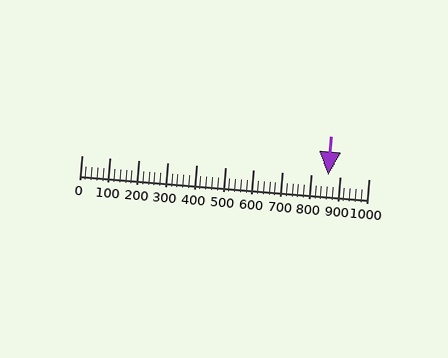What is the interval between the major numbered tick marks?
The major tick marks are spaced 100 units apart.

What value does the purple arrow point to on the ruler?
The purple arrow points to approximately 858.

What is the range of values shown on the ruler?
The ruler shows values from 0 to 1000.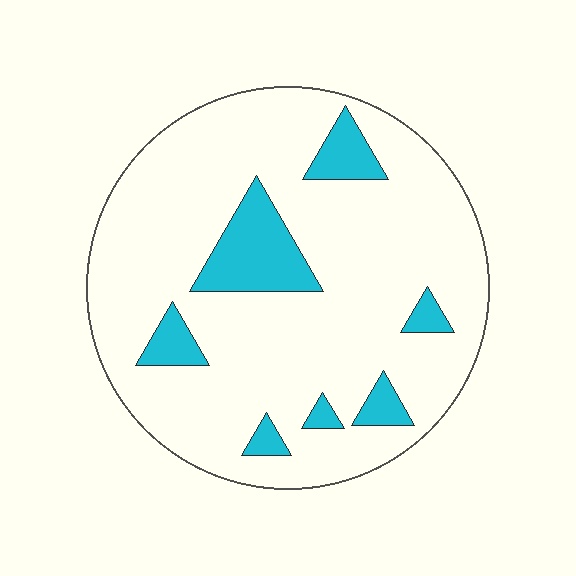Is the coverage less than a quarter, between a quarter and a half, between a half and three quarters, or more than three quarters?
Less than a quarter.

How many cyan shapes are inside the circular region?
7.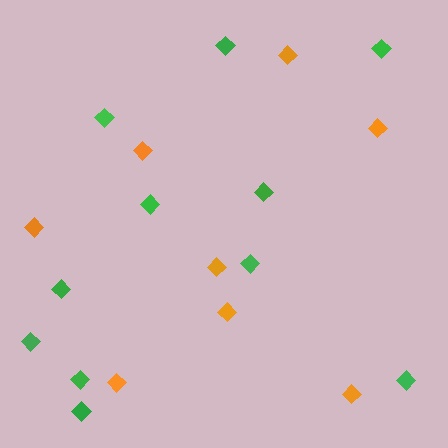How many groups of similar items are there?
There are 2 groups: one group of orange diamonds (8) and one group of green diamonds (11).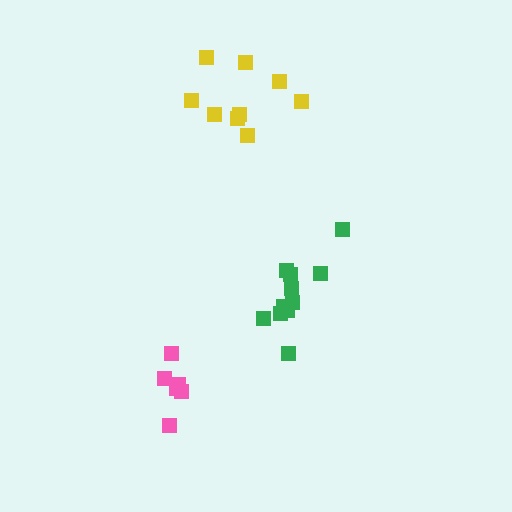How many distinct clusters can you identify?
There are 3 distinct clusters.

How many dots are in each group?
Group 1: 9 dots, Group 2: 11 dots, Group 3: 6 dots (26 total).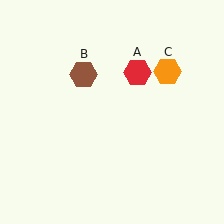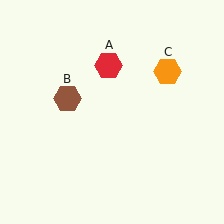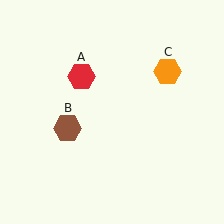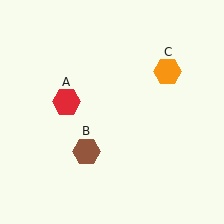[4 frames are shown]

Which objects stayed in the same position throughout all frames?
Orange hexagon (object C) remained stationary.